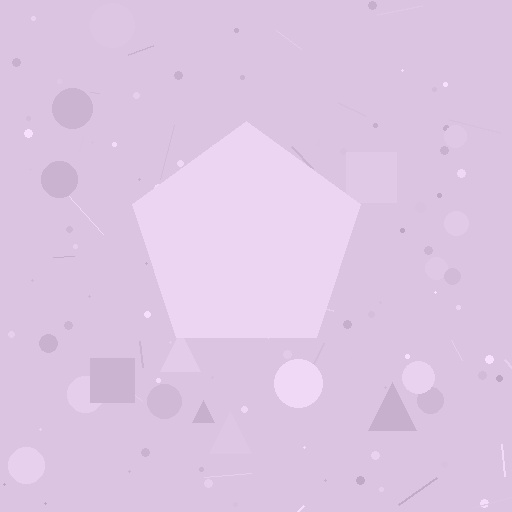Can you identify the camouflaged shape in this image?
The camouflaged shape is a pentagon.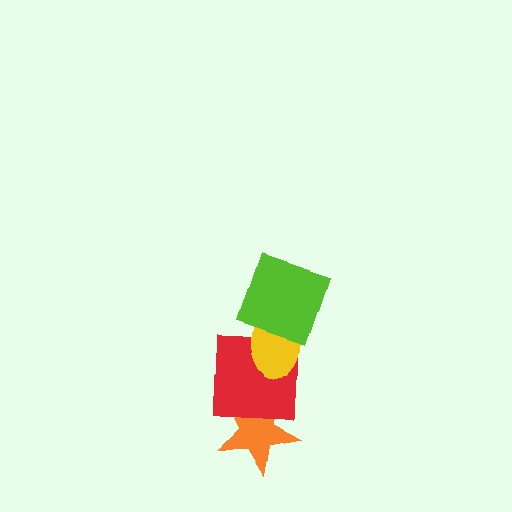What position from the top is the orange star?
The orange star is 4th from the top.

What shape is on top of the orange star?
The red square is on top of the orange star.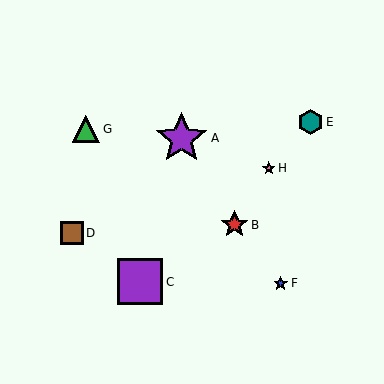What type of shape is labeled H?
Shape H is a pink star.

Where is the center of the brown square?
The center of the brown square is at (72, 233).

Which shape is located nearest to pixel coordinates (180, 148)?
The purple star (labeled A) at (182, 138) is nearest to that location.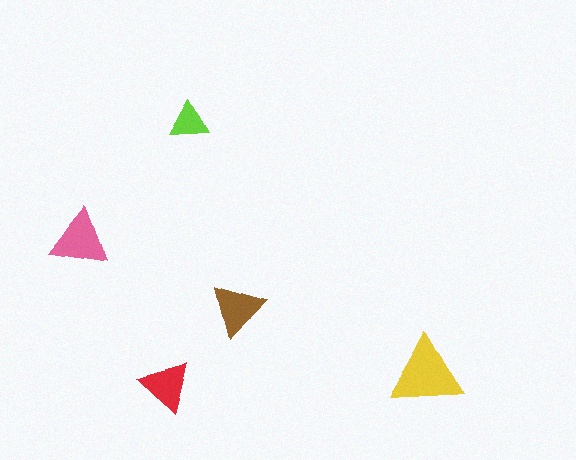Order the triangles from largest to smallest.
the yellow one, the pink one, the brown one, the red one, the lime one.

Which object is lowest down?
The yellow triangle is bottommost.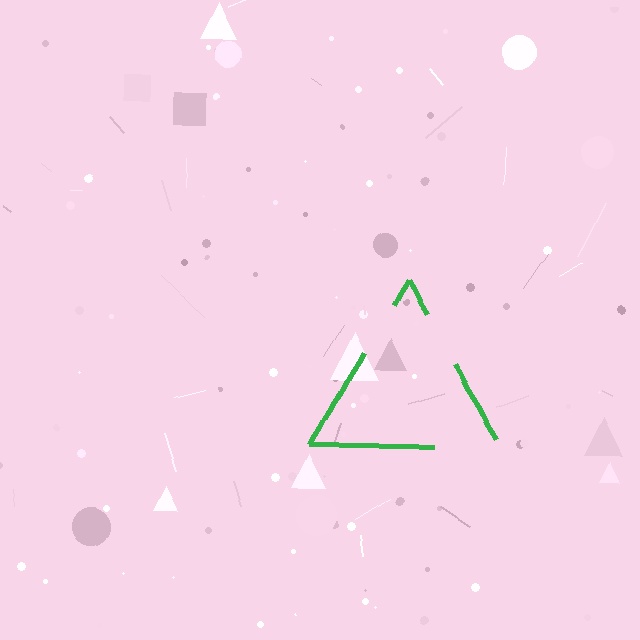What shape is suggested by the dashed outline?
The dashed outline suggests a triangle.